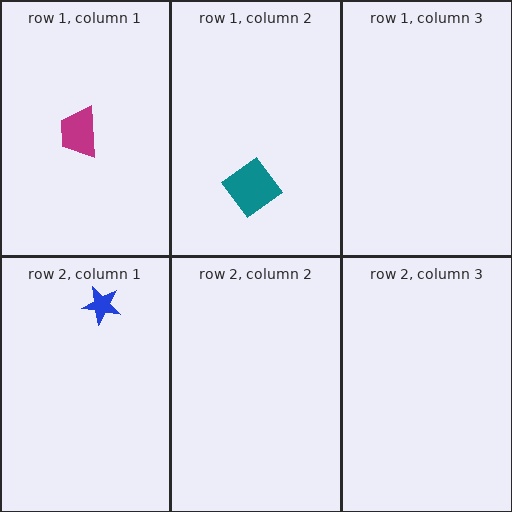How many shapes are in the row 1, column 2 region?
1.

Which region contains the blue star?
The row 2, column 1 region.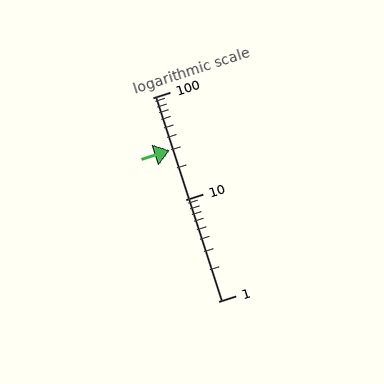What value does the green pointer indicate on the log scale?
The pointer indicates approximately 30.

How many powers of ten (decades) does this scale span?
The scale spans 2 decades, from 1 to 100.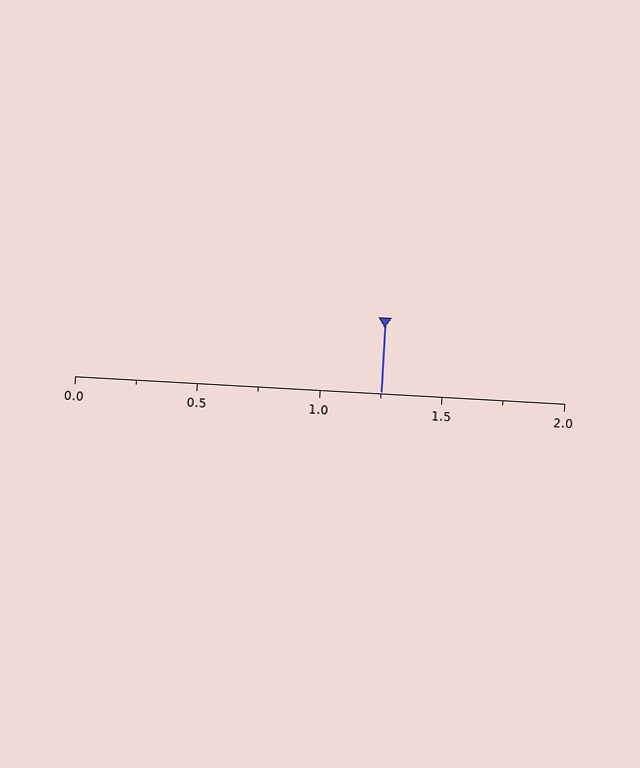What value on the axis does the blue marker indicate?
The marker indicates approximately 1.25.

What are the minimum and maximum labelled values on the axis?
The axis runs from 0.0 to 2.0.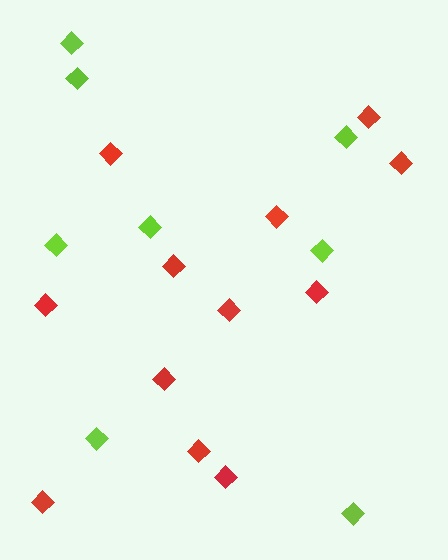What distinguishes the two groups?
There are 2 groups: one group of lime diamonds (8) and one group of red diamonds (12).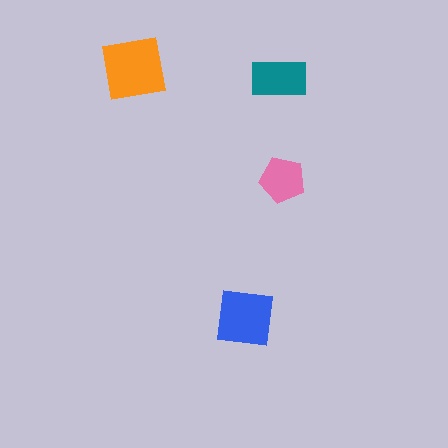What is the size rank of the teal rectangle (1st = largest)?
3rd.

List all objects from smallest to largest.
The pink pentagon, the teal rectangle, the blue square, the orange square.